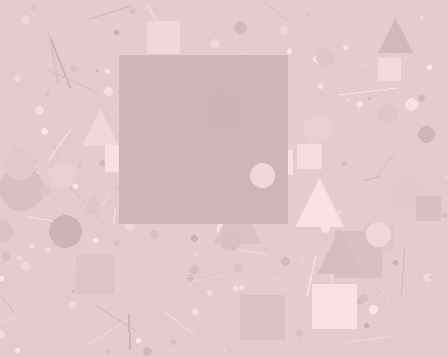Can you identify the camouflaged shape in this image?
The camouflaged shape is a square.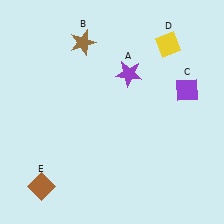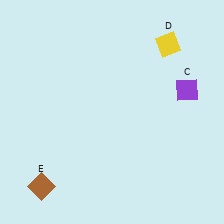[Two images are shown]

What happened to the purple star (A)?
The purple star (A) was removed in Image 2. It was in the top-right area of Image 1.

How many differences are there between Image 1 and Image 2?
There are 2 differences between the two images.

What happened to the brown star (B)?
The brown star (B) was removed in Image 2. It was in the top-left area of Image 1.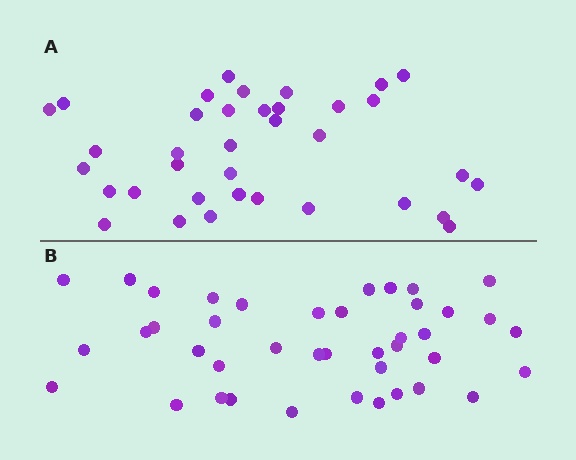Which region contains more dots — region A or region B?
Region B (the bottom region) has more dots.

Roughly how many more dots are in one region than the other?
Region B has about 5 more dots than region A.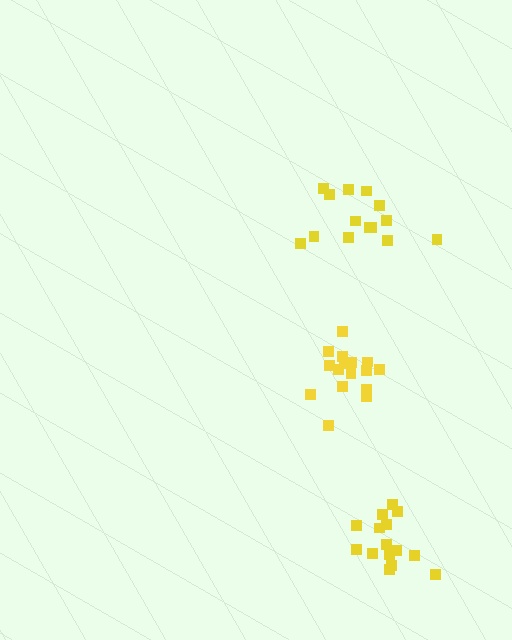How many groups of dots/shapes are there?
There are 3 groups.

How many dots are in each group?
Group 1: 16 dots, Group 2: 17 dots, Group 3: 14 dots (47 total).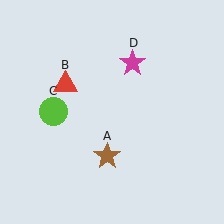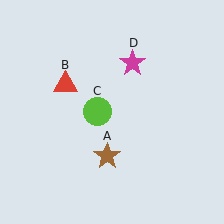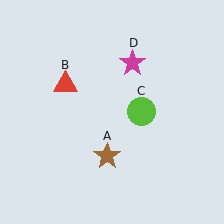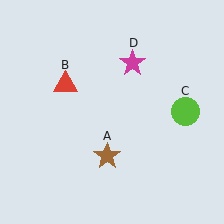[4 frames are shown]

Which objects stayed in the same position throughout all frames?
Brown star (object A) and red triangle (object B) and magenta star (object D) remained stationary.